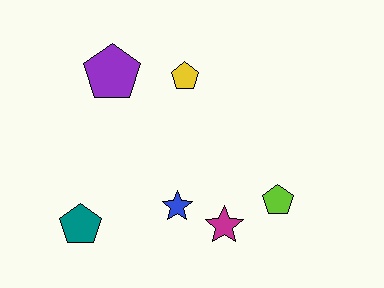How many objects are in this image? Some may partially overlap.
There are 6 objects.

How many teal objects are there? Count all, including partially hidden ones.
There is 1 teal object.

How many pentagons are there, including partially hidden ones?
There are 4 pentagons.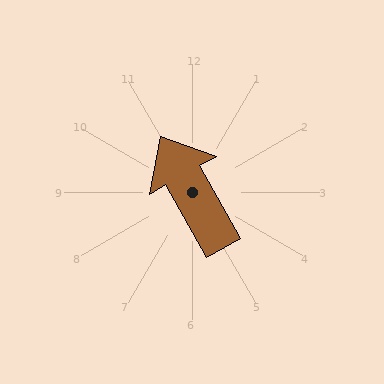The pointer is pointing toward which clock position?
Roughly 11 o'clock.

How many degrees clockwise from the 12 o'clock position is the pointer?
Approximately 330 degrees.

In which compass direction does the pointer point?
Northwest.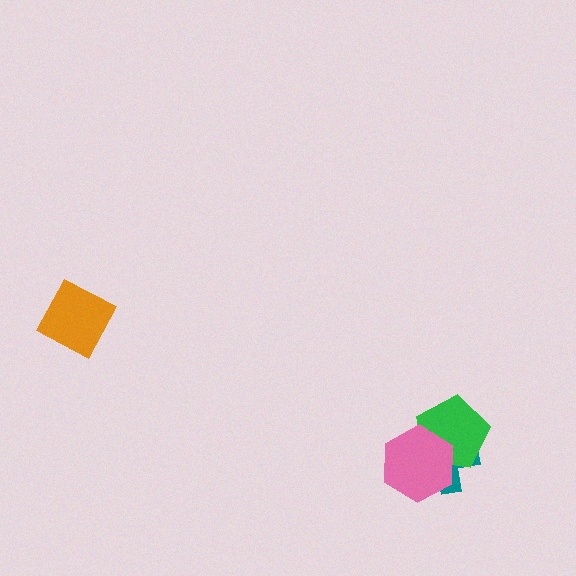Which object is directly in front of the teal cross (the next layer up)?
The green pentagon is directly in front of the teal cross.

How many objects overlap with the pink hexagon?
2 objects overlap with the pink hexagon.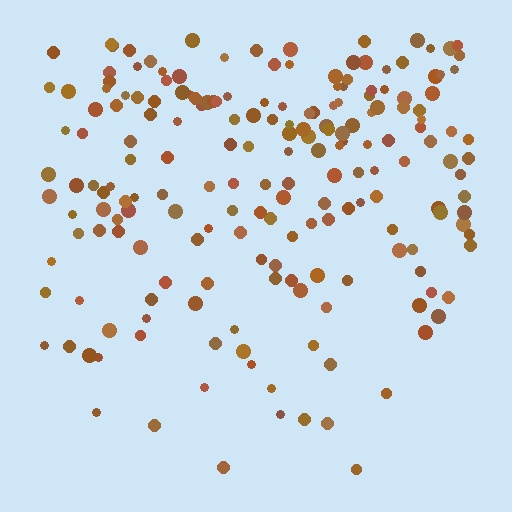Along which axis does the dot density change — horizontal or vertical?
Vertical.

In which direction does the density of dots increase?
From bottom to top, with the top side densest.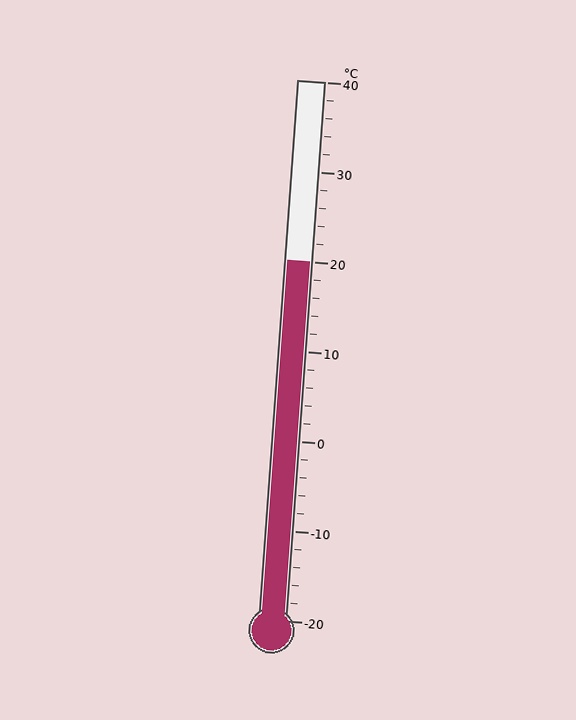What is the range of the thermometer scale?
The thermometer scale ranges from -20°C to 40°C.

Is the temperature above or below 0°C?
The temperature is above 0°C.